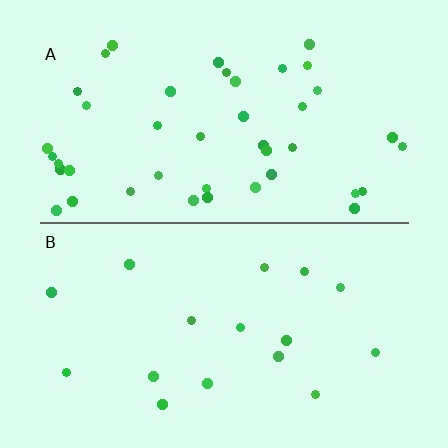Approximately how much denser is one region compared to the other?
Approximately 2.6× — region A over region B.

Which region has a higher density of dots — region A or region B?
A (the top).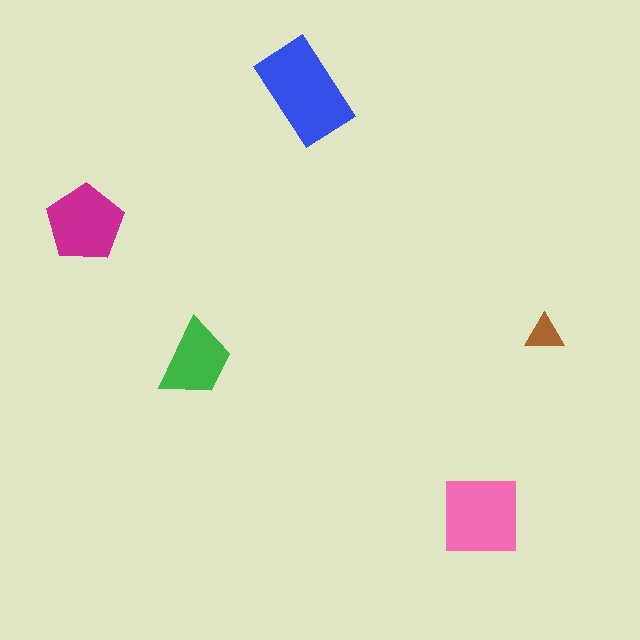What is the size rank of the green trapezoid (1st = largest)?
4th.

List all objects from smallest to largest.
The brown triangle, the green trapezoid, the magenta pentagon, the pink square, the blue rectangle.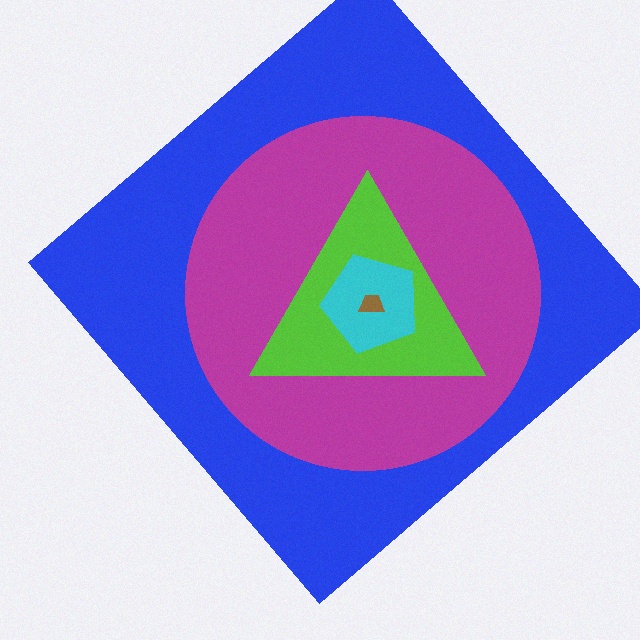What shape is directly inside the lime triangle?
The cyan pentagon.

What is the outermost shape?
The blue diamond.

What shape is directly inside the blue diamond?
The magenta circle.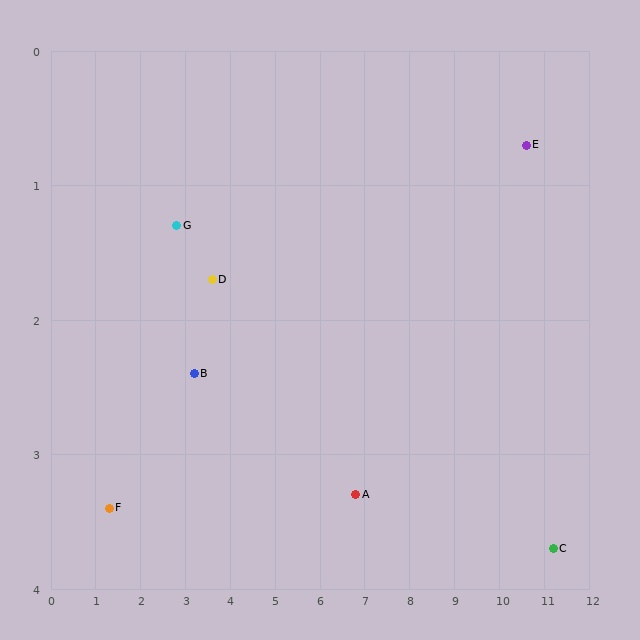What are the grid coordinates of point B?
Point B is at approximately (3.2, 2.4).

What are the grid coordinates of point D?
Point D is at approximately (3.6, 1.7).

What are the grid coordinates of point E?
Point E is at approximately (10.6, 0.7).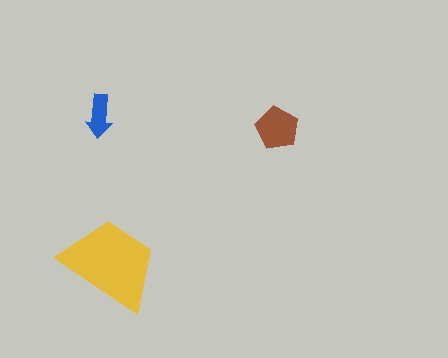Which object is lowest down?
The yellow trapezoid is bottommost.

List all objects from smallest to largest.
The blue arrow, the brown pentagon, the yellow trapezoid.